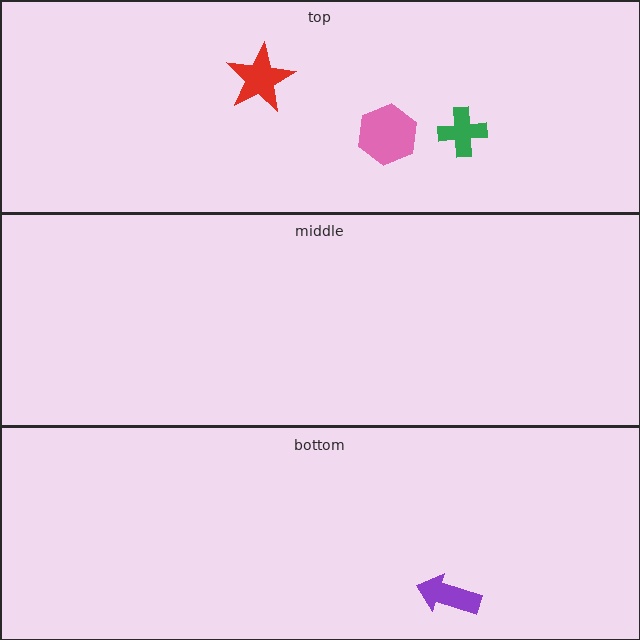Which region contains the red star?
The top region.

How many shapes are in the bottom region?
1.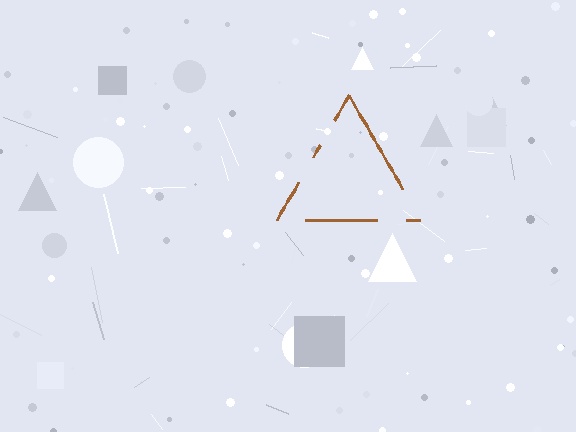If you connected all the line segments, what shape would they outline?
They would outline a triangle.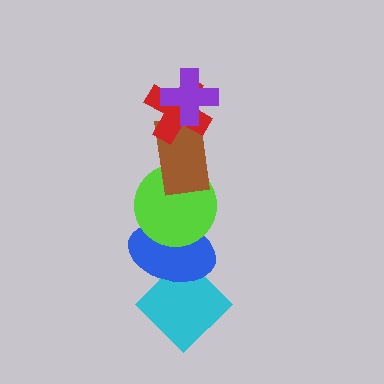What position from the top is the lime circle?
The lime circle is 4th from the top.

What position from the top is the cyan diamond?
The cyan diamond is 6th from the top.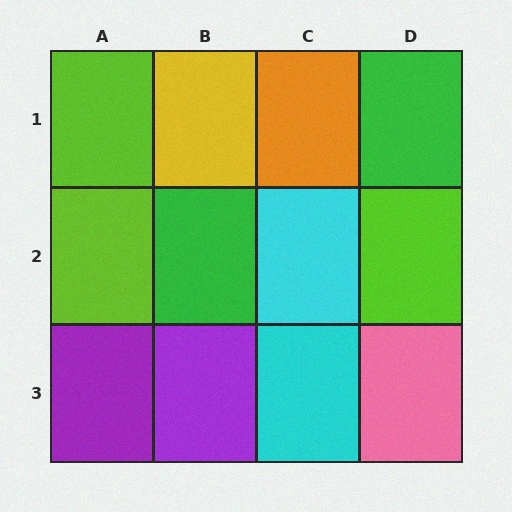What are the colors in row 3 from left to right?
Purple, purple, cyan, pink.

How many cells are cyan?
2 cells are cyan.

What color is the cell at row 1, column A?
Lime.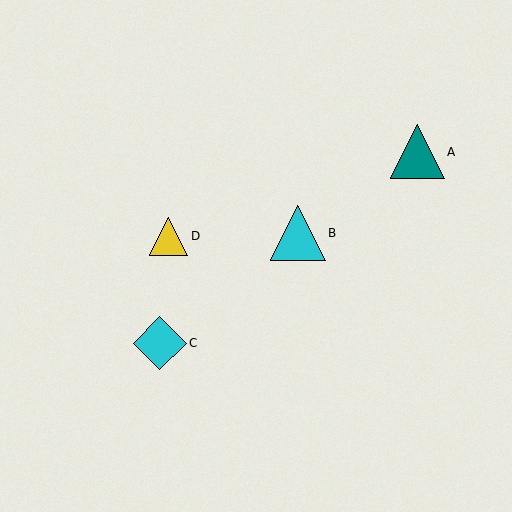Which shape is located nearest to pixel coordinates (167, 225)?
The yellow triangle (labeled D) at (169, 236) is nearest to that location.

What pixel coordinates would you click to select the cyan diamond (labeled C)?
Click at (160, 343) to select the cyan diamond C.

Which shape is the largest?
The cyan triangle (labeled B) is the largest.